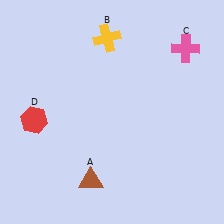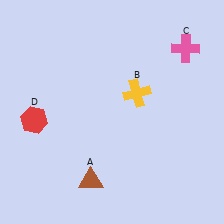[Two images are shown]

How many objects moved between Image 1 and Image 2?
1 object moved between the two images.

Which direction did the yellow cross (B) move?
The yellow cross (B) moved down.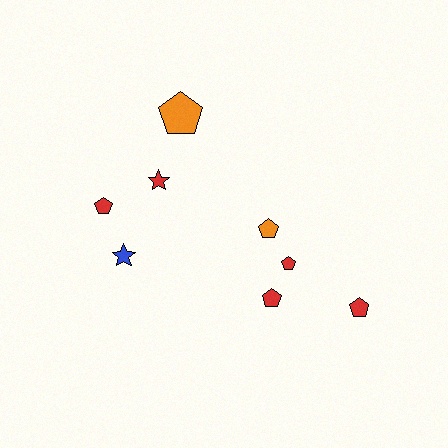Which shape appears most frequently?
Pentagon, with 6 objects.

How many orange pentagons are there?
There are 2 orange pentagons.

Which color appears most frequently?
Red, with 5 objects.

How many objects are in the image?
There are 8 objects.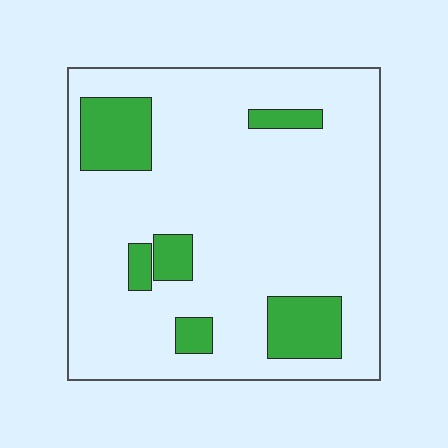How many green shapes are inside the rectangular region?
6.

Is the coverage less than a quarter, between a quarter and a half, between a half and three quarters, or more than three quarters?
Less than a quarter.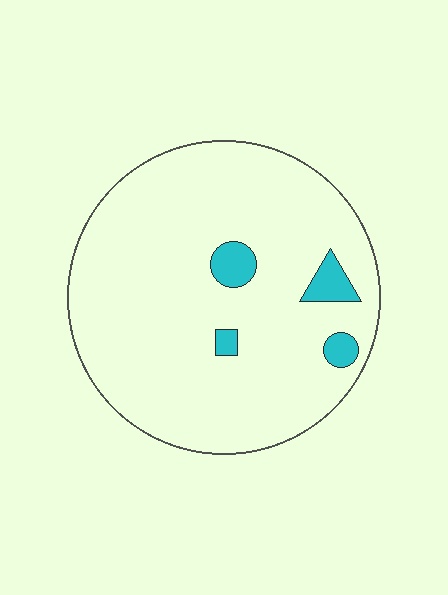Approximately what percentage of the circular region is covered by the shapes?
Approximately 5%.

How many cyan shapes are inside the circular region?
4.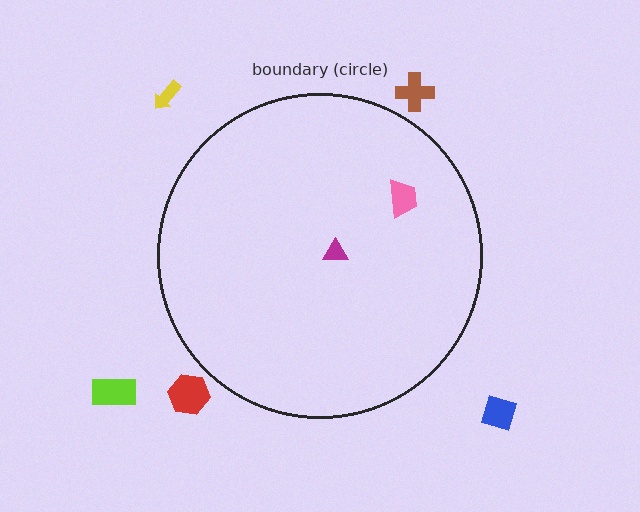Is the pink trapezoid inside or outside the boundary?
Inside.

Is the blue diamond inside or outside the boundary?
Outside.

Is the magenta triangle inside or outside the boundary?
Inside.